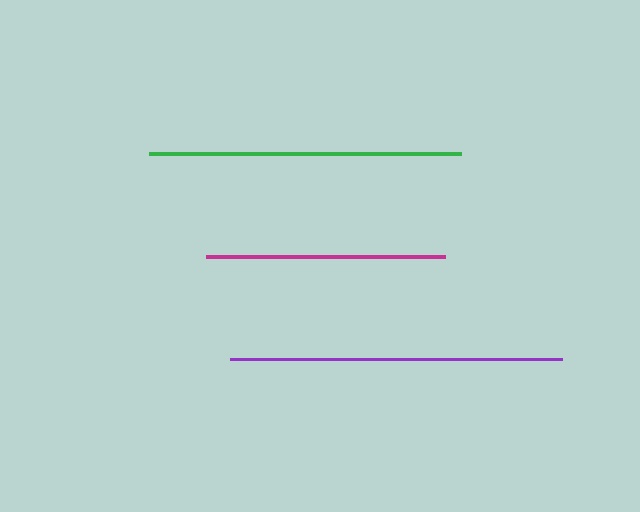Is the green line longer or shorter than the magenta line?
The green line is longer than the magenta line.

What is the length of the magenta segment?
The magenta segment is approximately 240 pixels long.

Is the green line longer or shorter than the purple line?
The purple line is longer than the green line.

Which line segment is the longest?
The purple line is the longest at approximately 331 pixels.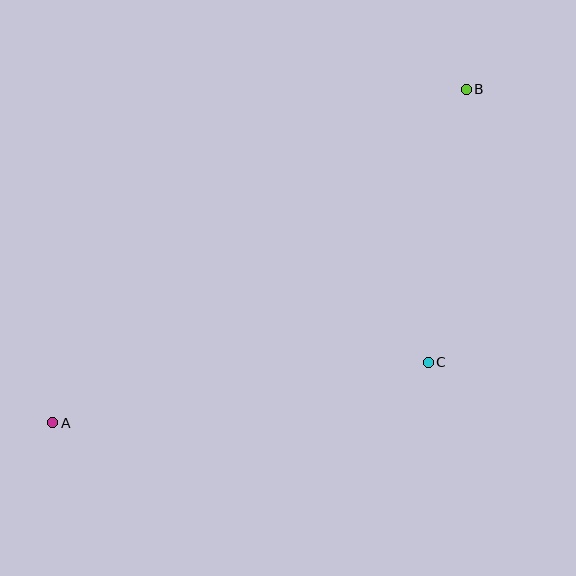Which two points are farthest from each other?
Points A and B are farthest from each other.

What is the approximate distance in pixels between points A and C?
The distance between A and C is approximately 380 pixels.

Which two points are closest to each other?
Points B and C are closest to each other.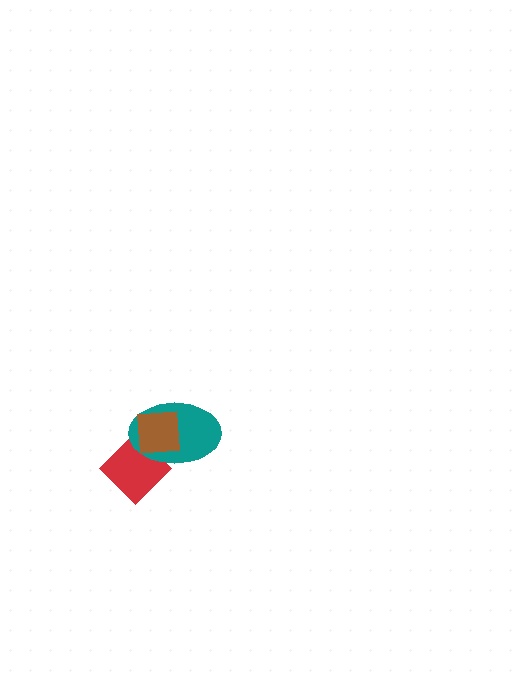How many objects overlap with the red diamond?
2 objects overlap with the red diamond.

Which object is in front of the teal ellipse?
The brown square is in front of the teal ellipse.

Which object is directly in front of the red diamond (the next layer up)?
The teal ellipse is directly in front of the red diamond.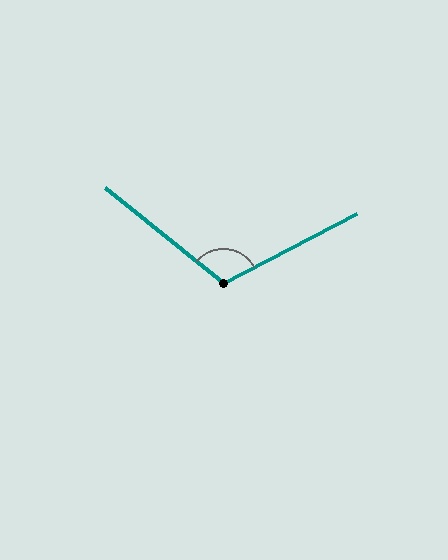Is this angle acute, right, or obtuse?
It is obtuse.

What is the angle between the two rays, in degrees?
Approximately 114 degrees.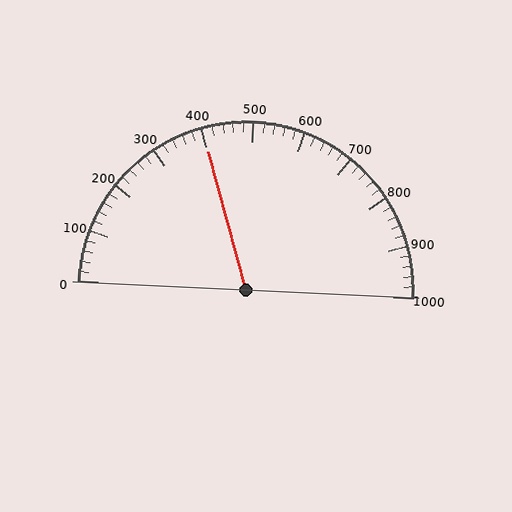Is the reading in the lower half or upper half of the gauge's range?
The reading is in the lower half of the range (0 to 1000).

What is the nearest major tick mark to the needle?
The nearest major tick mark is 400.